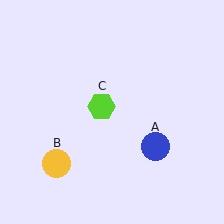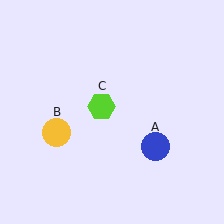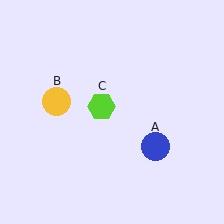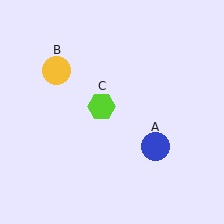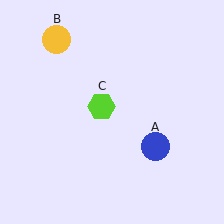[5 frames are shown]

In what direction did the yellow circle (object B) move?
The yellow circle (object B) moved up.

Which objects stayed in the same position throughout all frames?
Blue circle (object A) and lime hexagon (object C) remained stationary.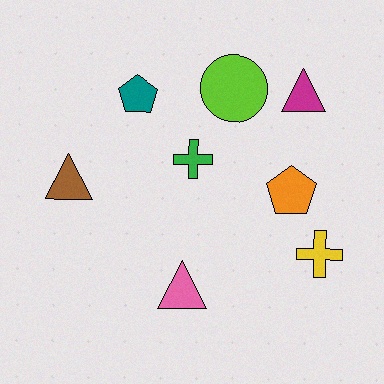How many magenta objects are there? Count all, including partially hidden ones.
There is 1 magenta object.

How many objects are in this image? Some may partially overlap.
There are 8 objects.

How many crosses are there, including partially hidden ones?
There are 2 crosses.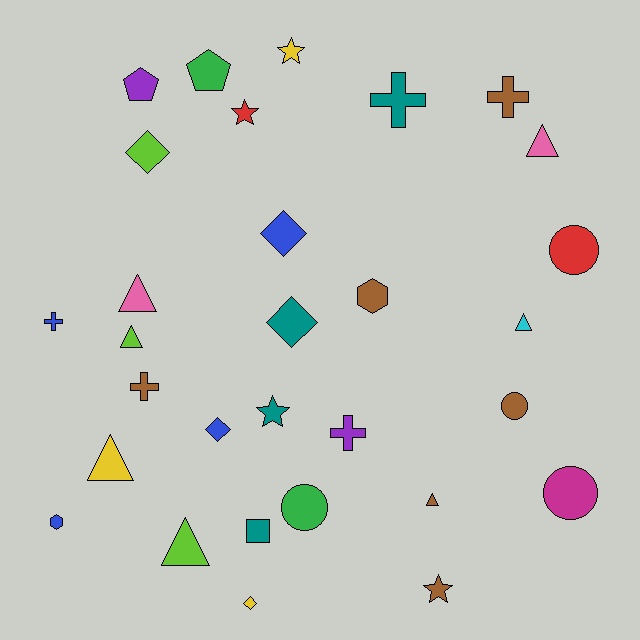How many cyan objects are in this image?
There is 1 cyan object.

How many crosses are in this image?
There are 5 crosses.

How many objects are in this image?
There are 30 objects.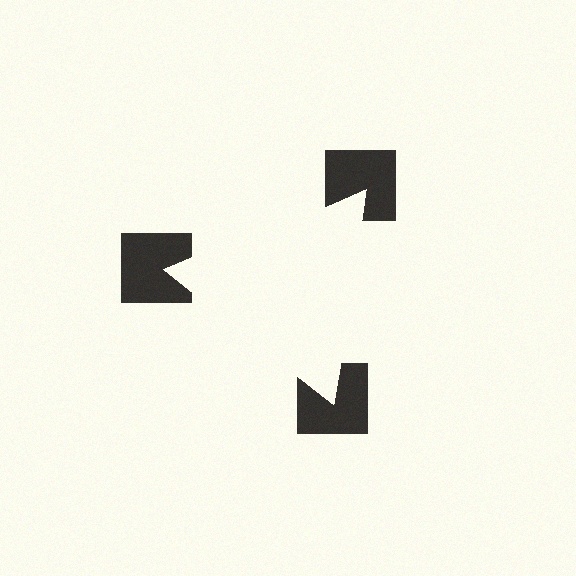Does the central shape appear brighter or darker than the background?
It typically appears slightly brighter than the background, even though no actual brightness change is drawn.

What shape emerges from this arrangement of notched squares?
An illusory triangle — its edges are inferred from the aligned wedge cuts in the notched squares, not physically drawn.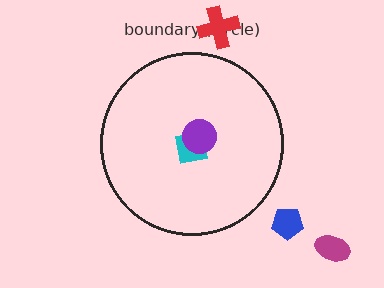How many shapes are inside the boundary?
2 inside, 3 outside.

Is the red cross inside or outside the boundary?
Outside.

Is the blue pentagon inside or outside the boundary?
Outside.